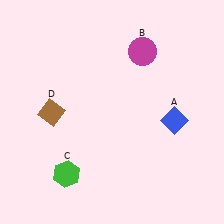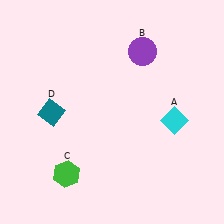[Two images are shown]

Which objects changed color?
A changed from blue to cyan. B changed from magenta to purple. D changed from brown to teal.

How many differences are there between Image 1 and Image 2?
There are 3 differences between the two images.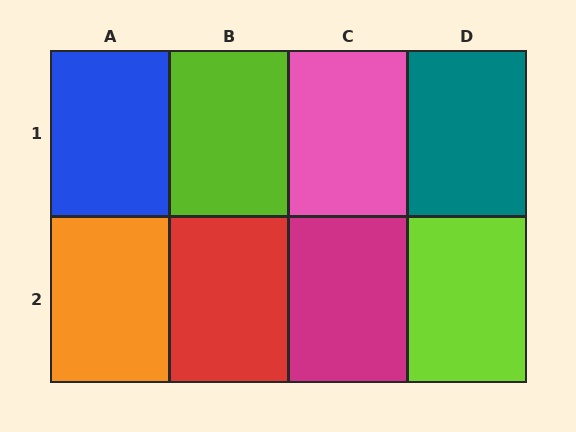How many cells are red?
1 cell is red.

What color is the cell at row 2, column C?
Magenta.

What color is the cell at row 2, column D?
Lime.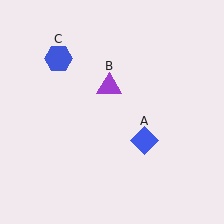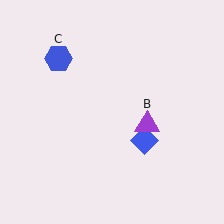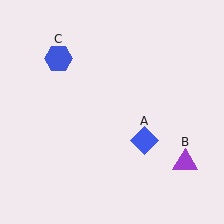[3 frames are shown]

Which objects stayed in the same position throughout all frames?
Blue diamond (object A) and blue hexagon (object C) remained stationary.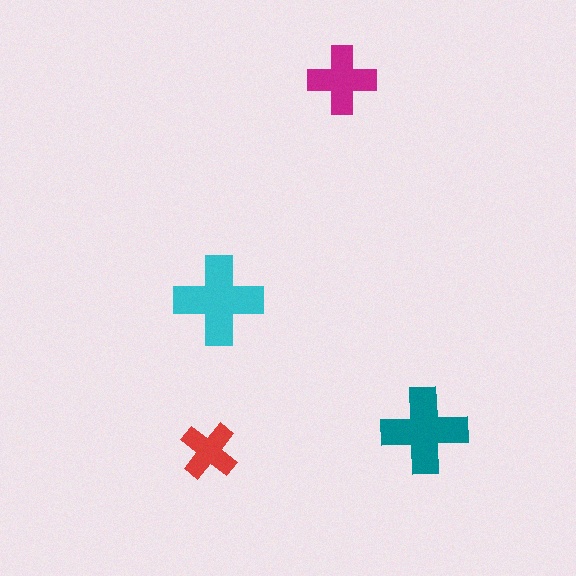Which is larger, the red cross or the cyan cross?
The cyan one.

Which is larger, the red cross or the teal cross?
The teal one.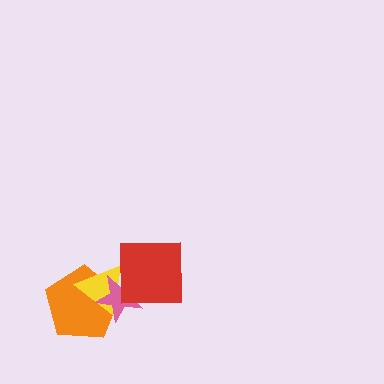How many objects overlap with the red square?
2 objects overlap with the red square.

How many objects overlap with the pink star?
3 objects overlap with the pink star.